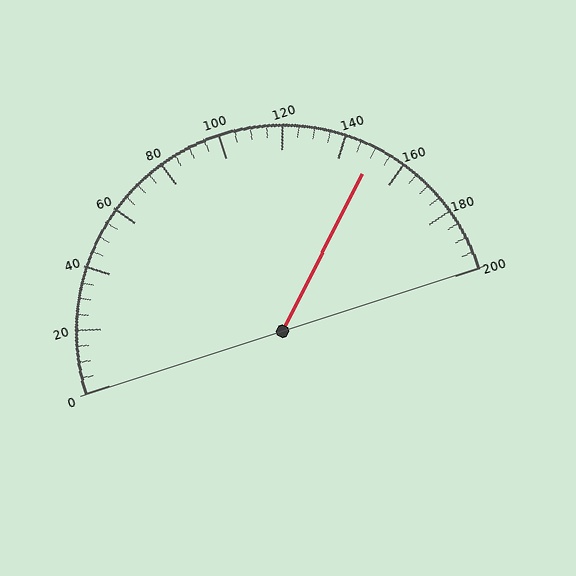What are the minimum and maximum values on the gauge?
The gauge ranges from 0 to 200.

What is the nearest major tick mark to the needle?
The nearest major tick mark is 160.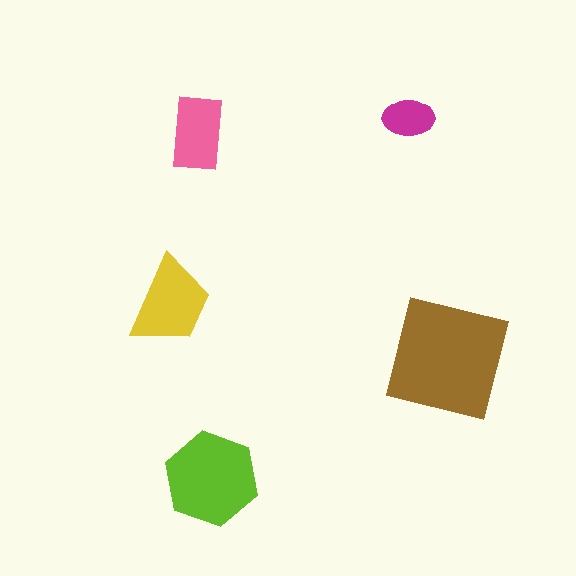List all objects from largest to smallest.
The brown square, the lime hexagon, the yellow trapezoid, the pink rectangle, the magenta ellipse.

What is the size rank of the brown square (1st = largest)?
1st.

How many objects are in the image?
There are 5 objects in the image.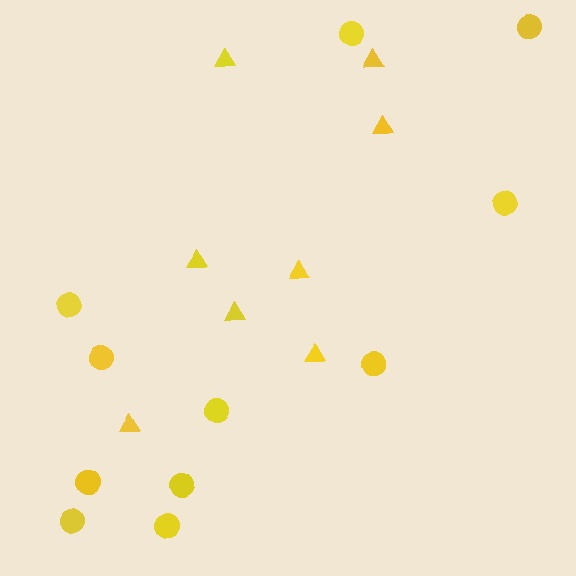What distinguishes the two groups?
There are 2 groups: one group of triangles (8) and one group of circles (11).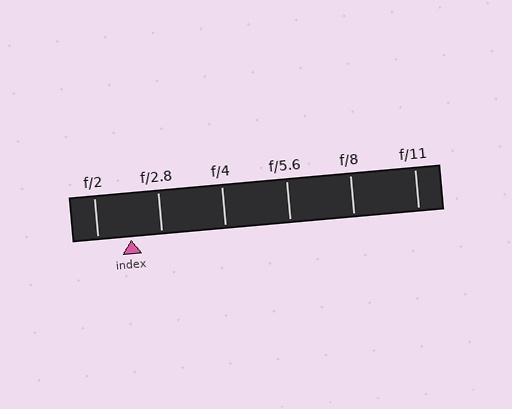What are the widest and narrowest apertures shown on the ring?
The widest aperture shown is f/2 and the narrowest is f/11.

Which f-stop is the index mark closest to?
The index mark is closest to f/2.8.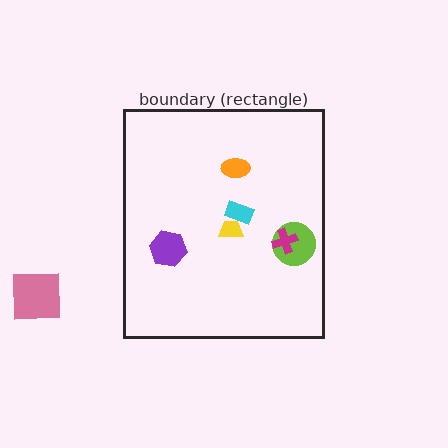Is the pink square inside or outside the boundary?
Outside.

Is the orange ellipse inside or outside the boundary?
Inside.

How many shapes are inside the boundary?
6 inside, 1 outside.